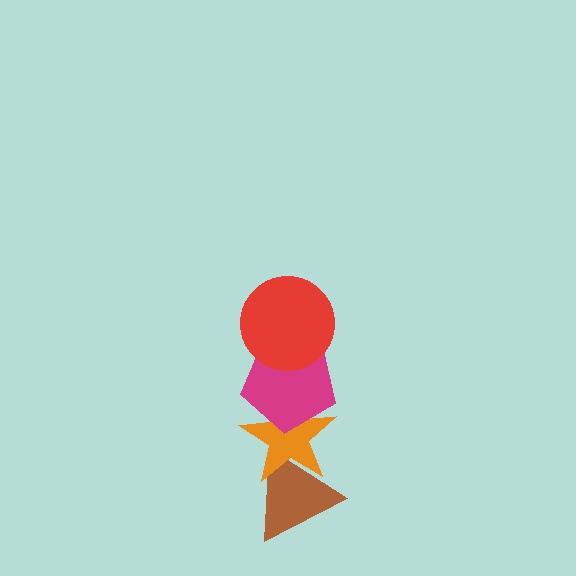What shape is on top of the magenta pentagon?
The red circle is on top of the magenta pentagon.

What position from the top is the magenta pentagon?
The magenta pentagon is 2nd from the top.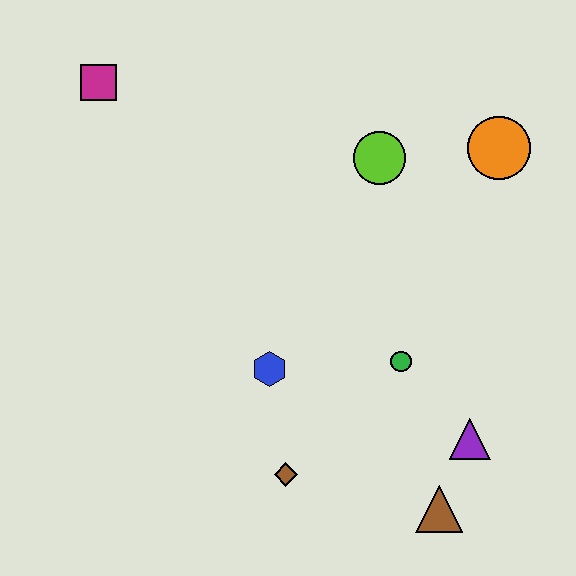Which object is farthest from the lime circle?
The brown triangle is farthest from the lime circle.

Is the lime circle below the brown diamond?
No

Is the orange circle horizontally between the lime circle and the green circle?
No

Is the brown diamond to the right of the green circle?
No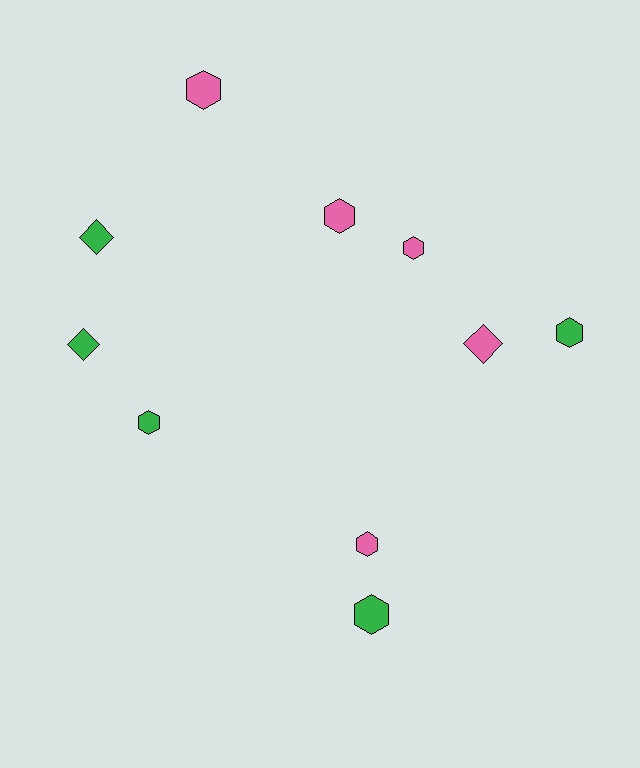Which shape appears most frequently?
Hexagon, with 7 objects.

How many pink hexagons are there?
There are 4 pink hexagons.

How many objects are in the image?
There are 10 objects.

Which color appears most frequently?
Green, with 5 objects.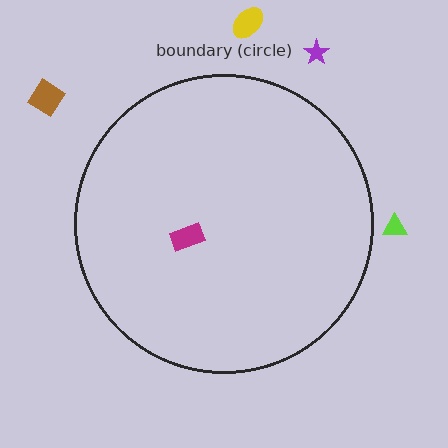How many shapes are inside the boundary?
1 inside, 4 outside.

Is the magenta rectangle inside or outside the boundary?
Inside.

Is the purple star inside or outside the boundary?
Outside.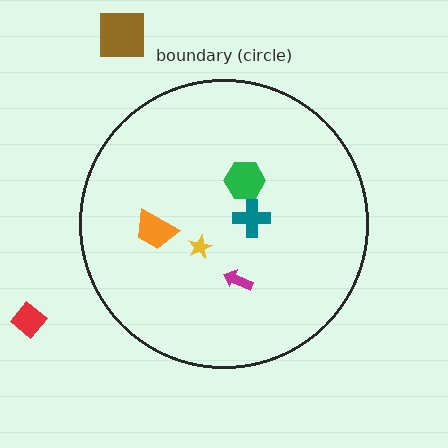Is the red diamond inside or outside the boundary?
Outside.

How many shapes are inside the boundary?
5 inside, 2 outside.